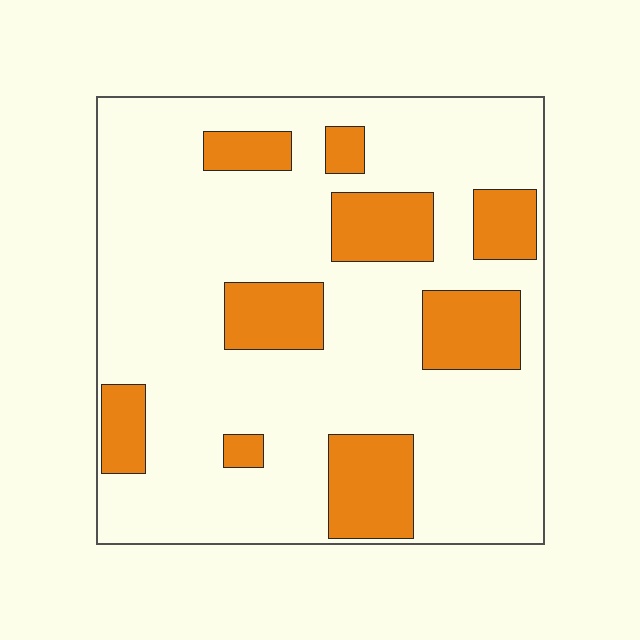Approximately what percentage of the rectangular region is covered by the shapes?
Approximately 25%.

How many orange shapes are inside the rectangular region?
9.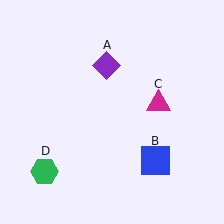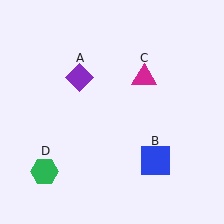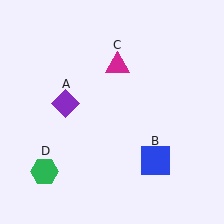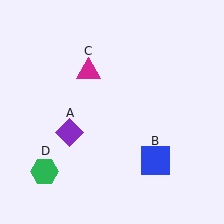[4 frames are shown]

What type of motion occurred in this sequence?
The purple diamond (object A), magenta triangle (object C) rotated counterclockwise around the center of the scene.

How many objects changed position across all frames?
2 objects changed position: purple diamond (object A), magenta triangle (object C).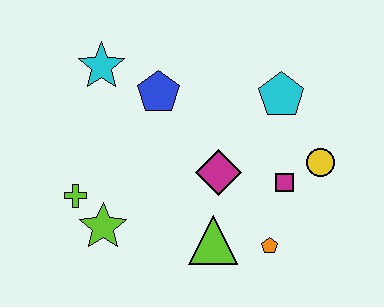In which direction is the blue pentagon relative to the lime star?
The blue pentagon is above the lime star.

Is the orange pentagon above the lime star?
No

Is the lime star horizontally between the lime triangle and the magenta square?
No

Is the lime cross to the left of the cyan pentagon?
Yes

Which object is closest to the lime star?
The lime cross is closest to the lime star.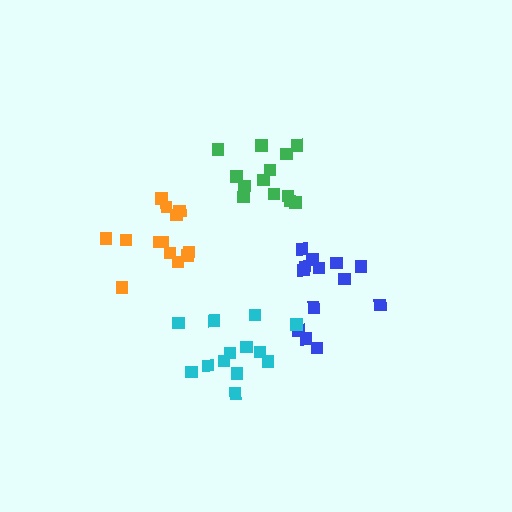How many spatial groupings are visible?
There are 4 spatial groupings.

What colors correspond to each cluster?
The clusters are colored: blue, cyan, green, orange.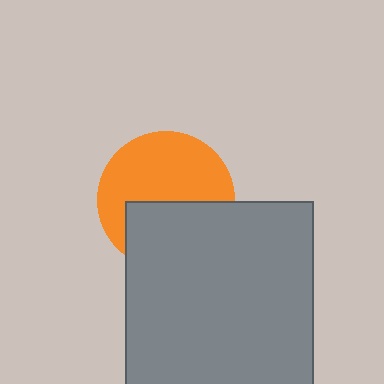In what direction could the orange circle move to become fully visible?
The orange circle could move up. That would shift it out from behind the gray square entirely.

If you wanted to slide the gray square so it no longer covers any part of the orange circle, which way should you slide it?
Slide it down — that is the most direct way to separate the two shapes.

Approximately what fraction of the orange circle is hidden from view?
Roughly 41% of the orange circle is hidden behind the gray square.